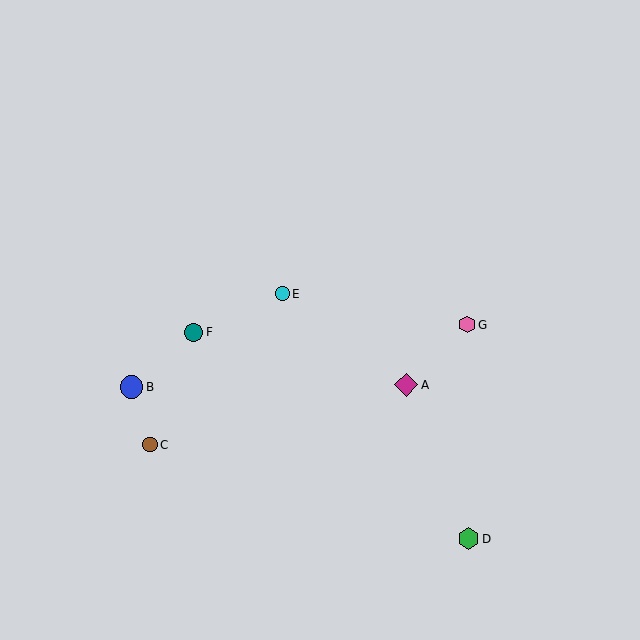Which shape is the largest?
The magenta diamond (labeled A) is the largest.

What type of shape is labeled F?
Shape F is a teal circle.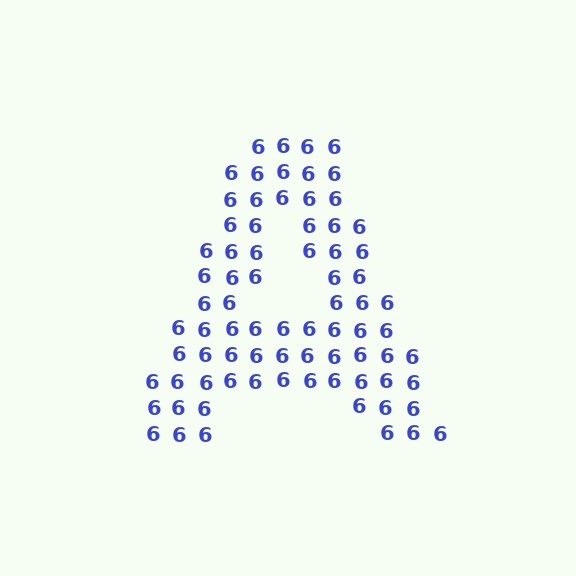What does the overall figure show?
The overall figure shows the letter A.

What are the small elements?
The small elements are digit 6's.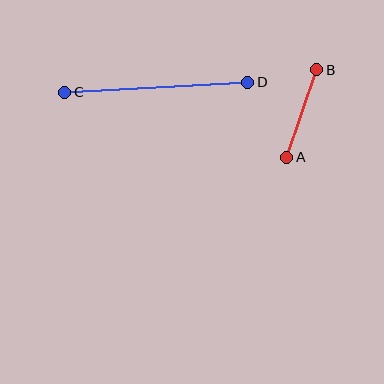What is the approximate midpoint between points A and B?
The midpoint is at approximately (302, 114) pixels.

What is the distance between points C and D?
The distance is approximately 183 pixels.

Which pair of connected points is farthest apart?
Points C and D are farthest apart.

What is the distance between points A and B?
The distance is approximately 92 pixels.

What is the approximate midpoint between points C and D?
The midpoint is at approximately (156, 87) pixels.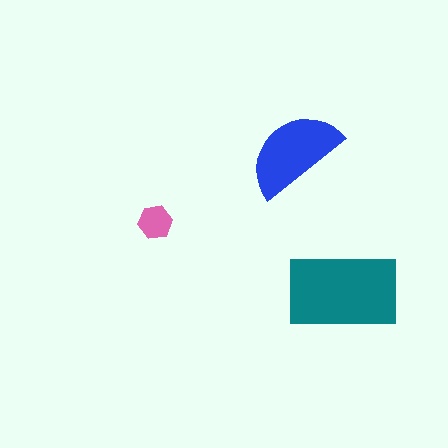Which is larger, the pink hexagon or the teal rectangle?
The teal rectangle.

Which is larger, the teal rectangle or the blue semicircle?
The teal rectangle.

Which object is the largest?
The teal rectangle.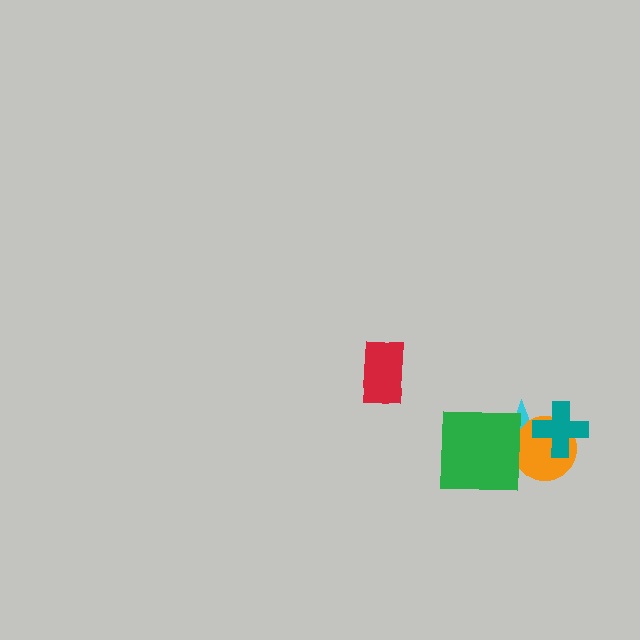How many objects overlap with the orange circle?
2 objects overlap with the orange circle.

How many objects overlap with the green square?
1 object overlaps with the green square.